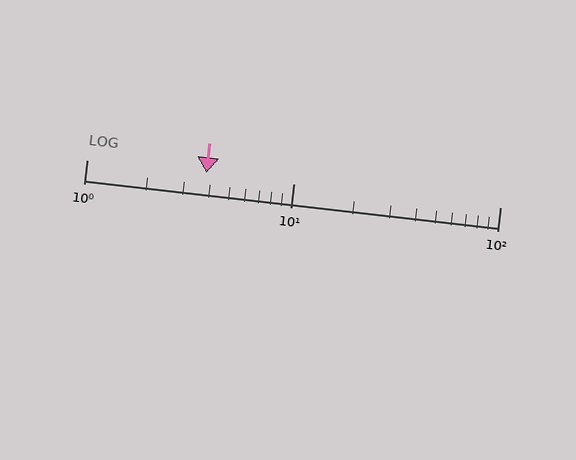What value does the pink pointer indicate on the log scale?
The pointer indicates approximately 3.8.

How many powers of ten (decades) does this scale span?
The scale spans 2 decades, from 1 to 100.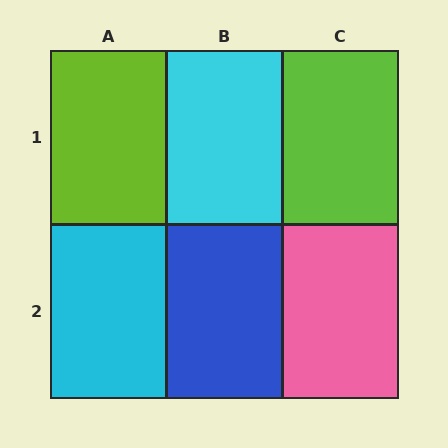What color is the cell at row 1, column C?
Lime.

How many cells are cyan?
2 cells are cyan.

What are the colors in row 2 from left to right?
Cyan, blue, pink.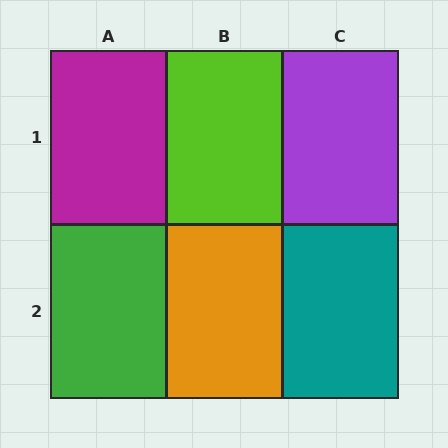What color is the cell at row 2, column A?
Green.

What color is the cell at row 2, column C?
Teal.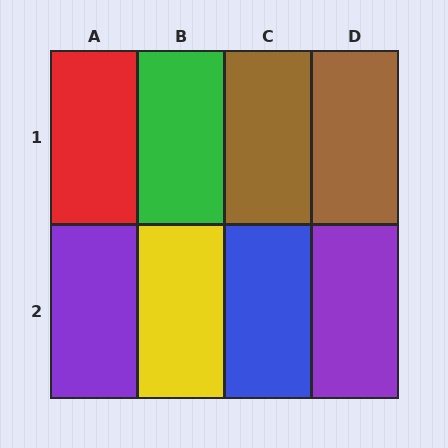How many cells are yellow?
1 cell is yellow.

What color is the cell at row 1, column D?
Brown.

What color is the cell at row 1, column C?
Brown.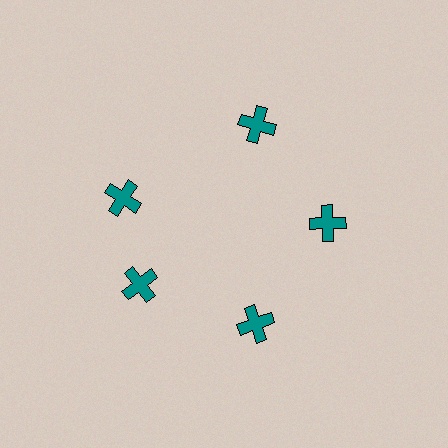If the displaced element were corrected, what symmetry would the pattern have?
It would have 5-fold rotational symmetry — the pattern would map onto itself every 72 degrees.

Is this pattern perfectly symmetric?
No. The 5 teal crosses are arranged in a ring, but one element near the 10 o'clock position is rotated out of alignment along the ring, breaking the 5-fold rotational symmetry.